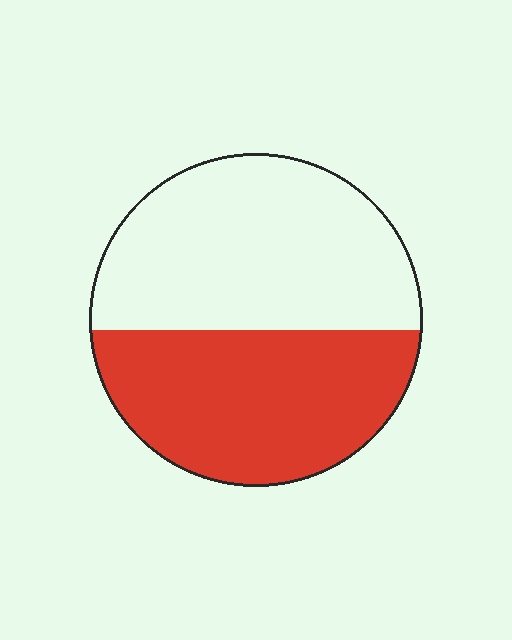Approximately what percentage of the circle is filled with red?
Approximately 45%.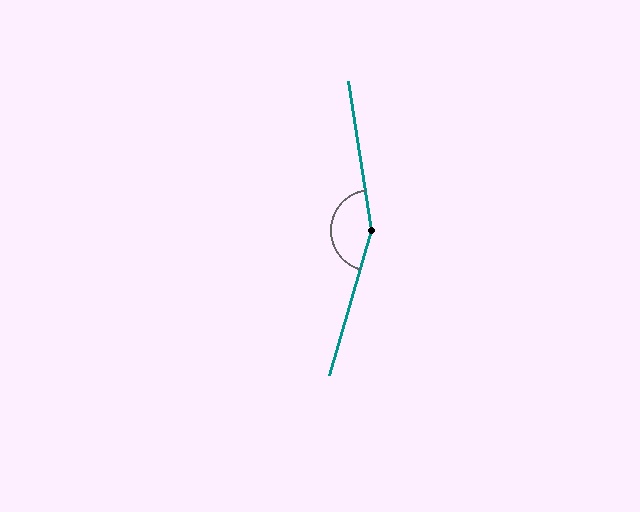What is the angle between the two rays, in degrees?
Approximately 155 degrees.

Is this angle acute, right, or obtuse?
It is obtuse.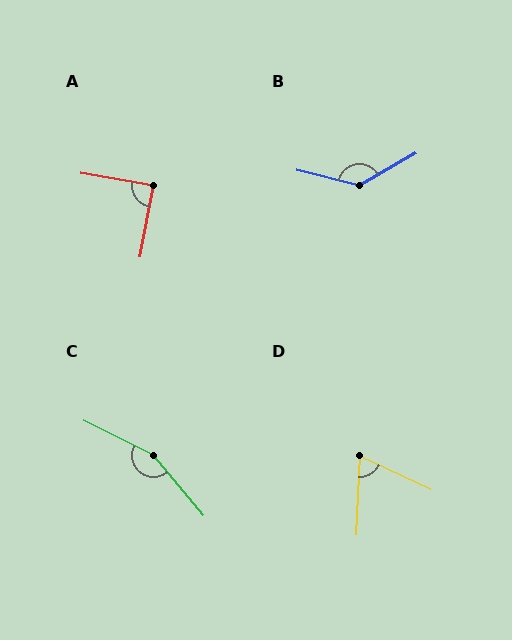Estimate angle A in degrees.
Approximately 89 degrees.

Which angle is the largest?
C, at approximately 156 degrees.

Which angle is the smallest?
D, at approximately 68 degrees.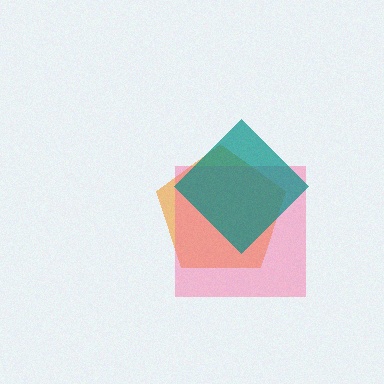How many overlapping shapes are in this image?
There are 3 overlapping shapes in the image.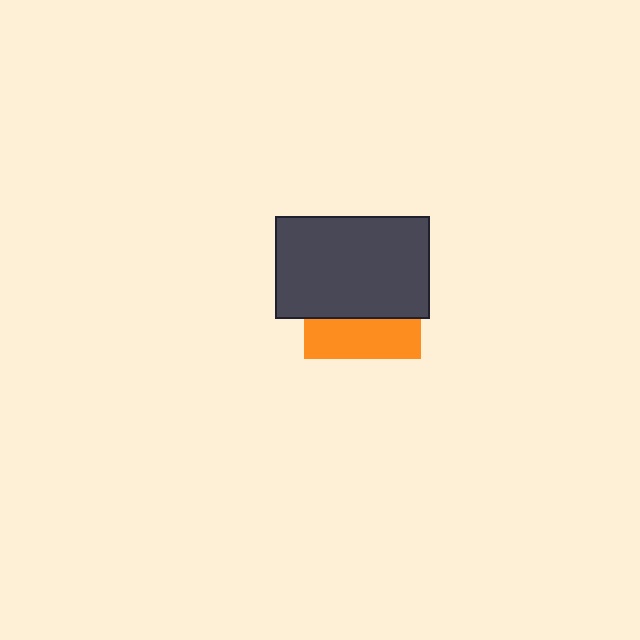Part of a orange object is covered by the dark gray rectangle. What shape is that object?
It is a square.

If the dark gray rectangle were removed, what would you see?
You would see the complete orange square.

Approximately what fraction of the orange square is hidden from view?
Roughly 66% of the orange square is hidden behind the dark gray rectangle.